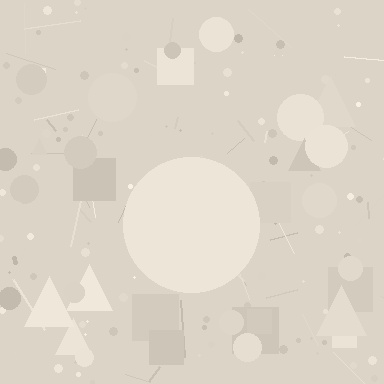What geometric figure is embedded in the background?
A circle is embedded in the background.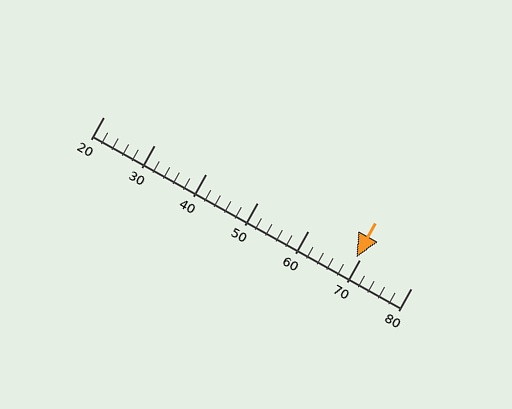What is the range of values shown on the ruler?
The ruler shows values from 20 to 80.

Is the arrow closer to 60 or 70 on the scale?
The arrow is closer to 70.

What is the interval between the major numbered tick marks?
The major tick marks are spaced 10 units apart.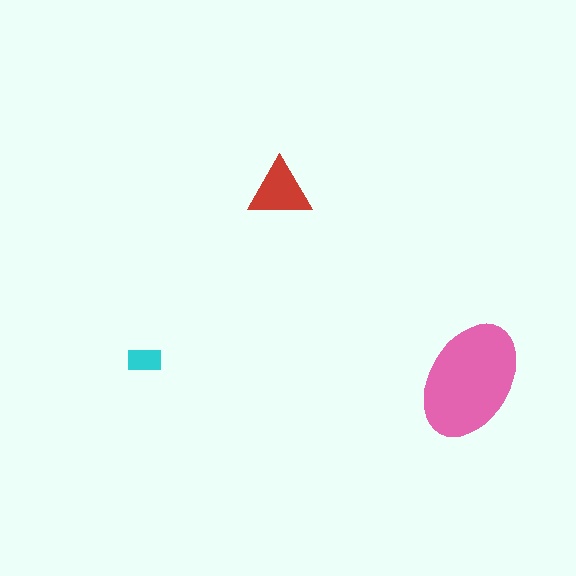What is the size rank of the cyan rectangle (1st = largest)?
3rd.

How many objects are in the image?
There are 3 objects in the image.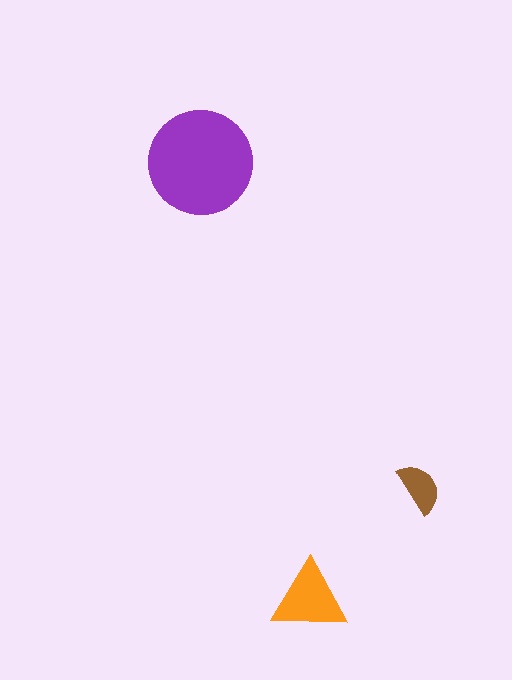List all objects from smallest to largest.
The brown semicircle, the orange triangle, the purple circle.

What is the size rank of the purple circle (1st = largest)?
1st.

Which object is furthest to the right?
The brown semicircle is rightmost.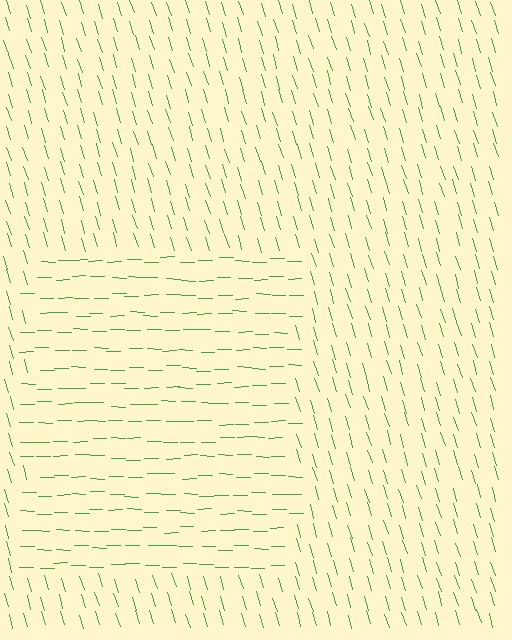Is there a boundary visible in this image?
Yes, there is a texture boundary formed by a change in line orientation.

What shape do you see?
I see a rectangle.